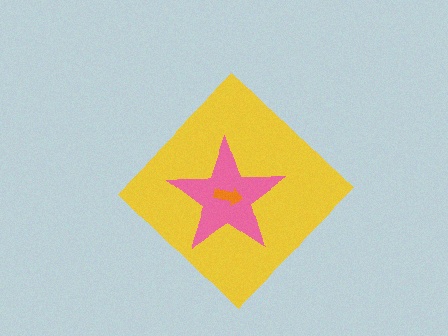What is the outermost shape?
The yellow diamond.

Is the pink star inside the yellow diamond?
Yes.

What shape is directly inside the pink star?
The orange arrow.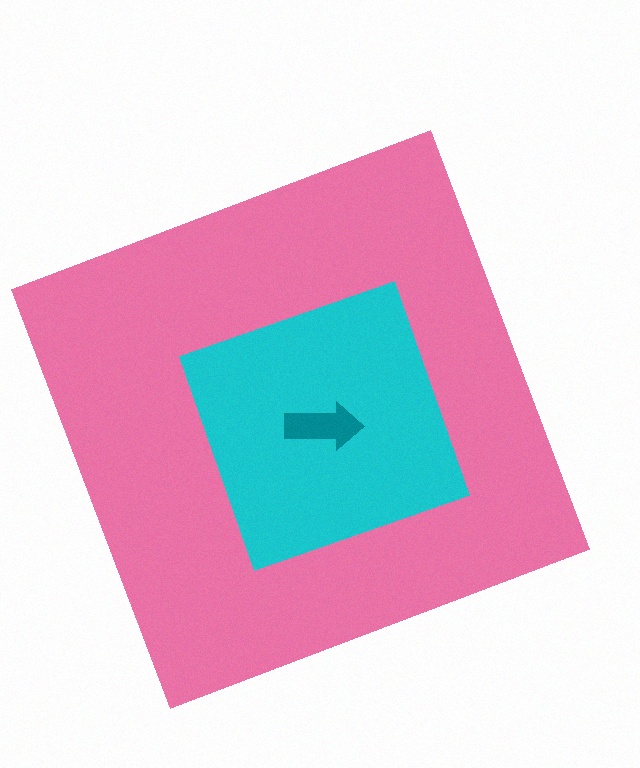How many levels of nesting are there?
3.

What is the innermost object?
The teal arrow.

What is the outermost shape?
The pink square.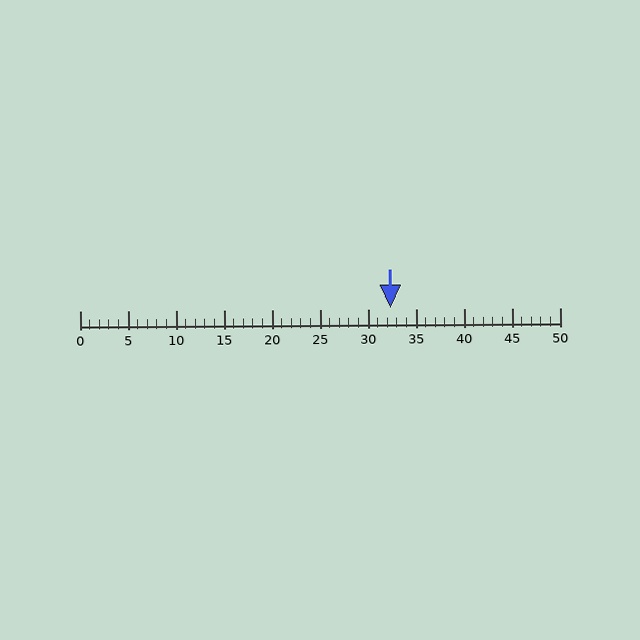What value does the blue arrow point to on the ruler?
The blue arrow points to approximately 32.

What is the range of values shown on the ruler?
The ruler shows values from 0 to 50.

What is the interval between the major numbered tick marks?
The major tick marks are spaced 5 units apart.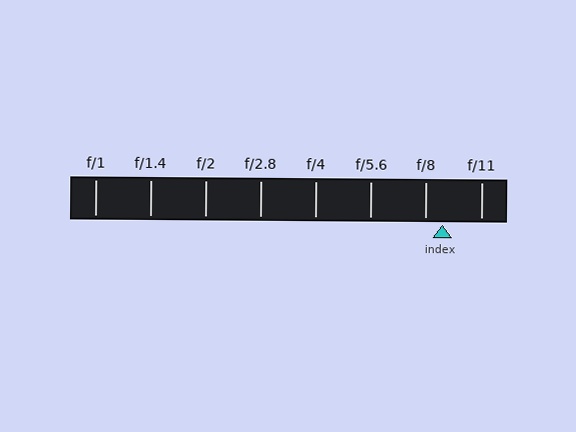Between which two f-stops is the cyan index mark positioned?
The index mark is between f/8 and f/11.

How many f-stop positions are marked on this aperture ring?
There are 8 f-stop positions marked.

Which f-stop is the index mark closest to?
The index mark is closest to f/8.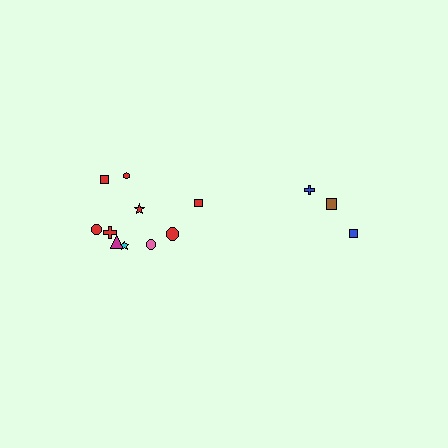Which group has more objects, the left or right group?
The left group.